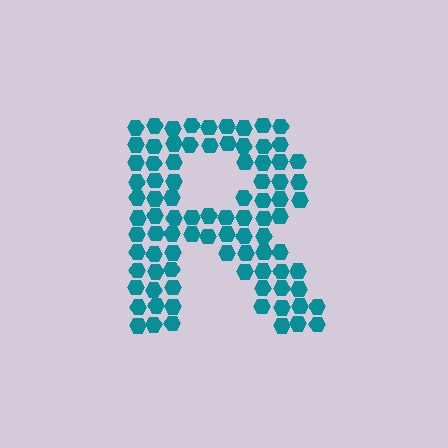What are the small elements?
The small elements are hexagons.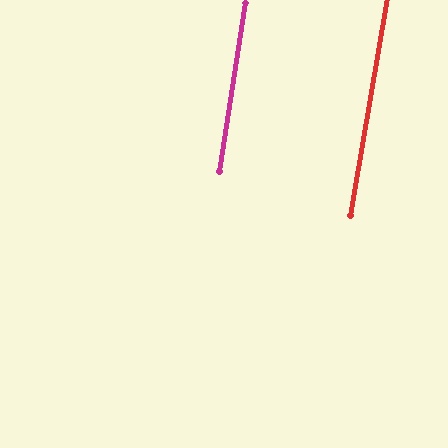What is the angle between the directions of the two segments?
Approximately 1 degree.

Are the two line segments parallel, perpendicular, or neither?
Parallel — their directions differ by only 0.9°.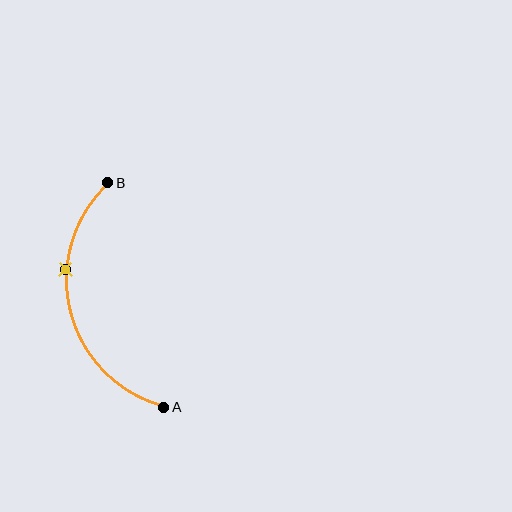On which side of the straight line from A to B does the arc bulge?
The arc bulges to the left of the straight line connecting A and B.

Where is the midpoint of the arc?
The arc midpoint is the point on the curve farthest from the straight line joining A and B. It sits to the left of that line.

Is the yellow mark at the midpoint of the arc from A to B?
No. The yellow mark lies on the arc but is closer to endpoint B. The arc midpoint would be at the point on the curve equidistant along the arc from both A and B.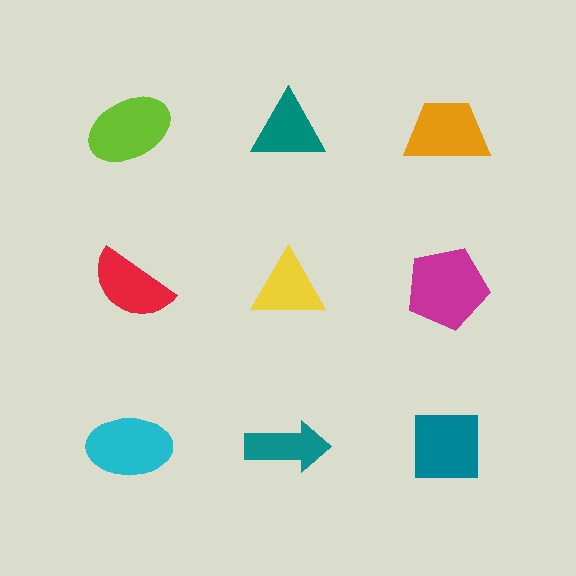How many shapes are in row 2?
3 shapes.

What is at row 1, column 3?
An orange trapezoid.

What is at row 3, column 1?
A cyan ellipse.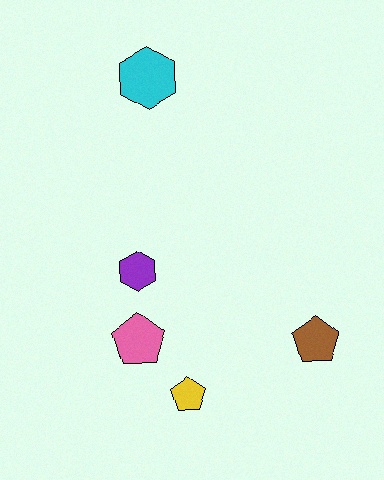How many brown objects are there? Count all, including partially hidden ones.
There is 1 brown object.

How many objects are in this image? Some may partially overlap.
There are 5 objects.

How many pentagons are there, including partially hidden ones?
There are 3 pentagons.